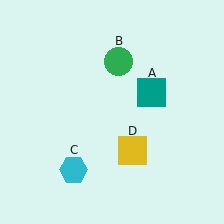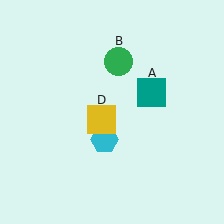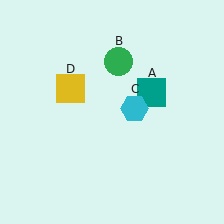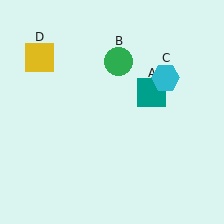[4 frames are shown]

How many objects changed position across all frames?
2 objects changed position: cyan hexagon (object C), yellow square (object D).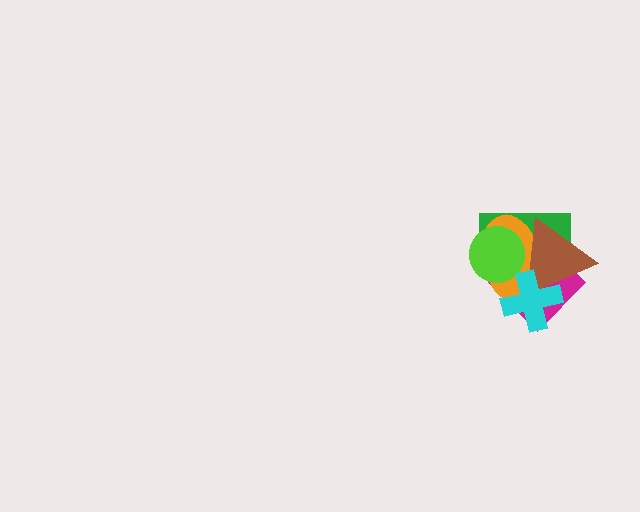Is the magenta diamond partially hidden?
Yes, it is partially covered by another shape.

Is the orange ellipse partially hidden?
Yes, it is partially covered by another shape.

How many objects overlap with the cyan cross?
4 objects overlap with the cyan cross.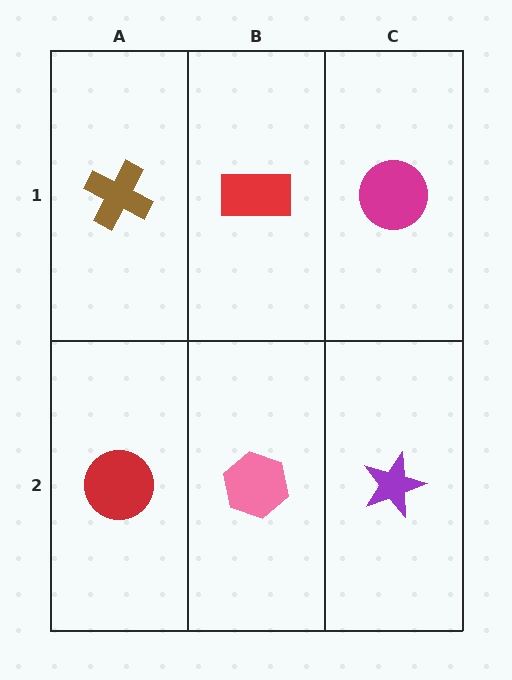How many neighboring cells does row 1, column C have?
2.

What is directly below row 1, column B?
A pink hexagon.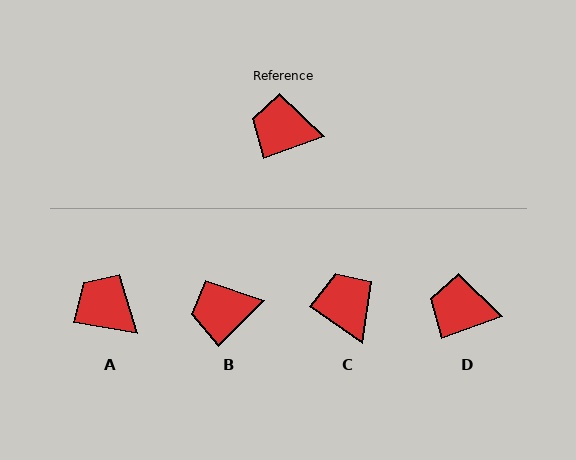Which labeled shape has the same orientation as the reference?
D.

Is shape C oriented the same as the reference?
No, it is off by about 54 degrees.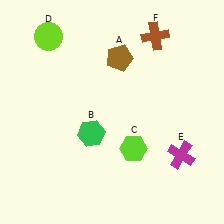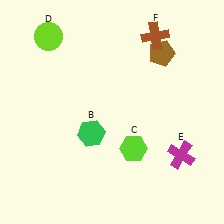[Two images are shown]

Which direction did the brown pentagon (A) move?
The brown pentagon (A) moved right.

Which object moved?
The brown pentagon (A) moved right.